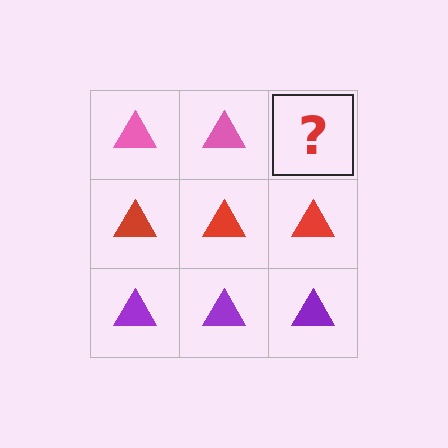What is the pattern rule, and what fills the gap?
The rule is that each row has a consistent color. The gap should be filled with a pink triangle.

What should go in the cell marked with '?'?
The missing cell should contain a pink triangle.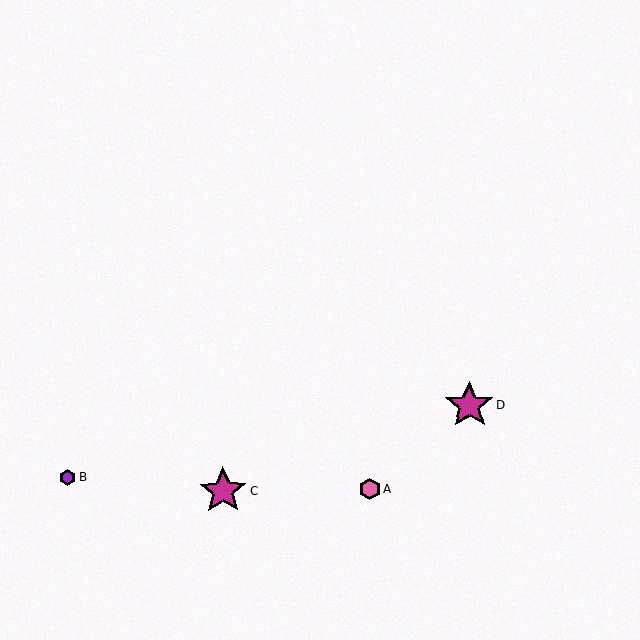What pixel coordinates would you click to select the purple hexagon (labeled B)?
Click at (67, 478) to select the purple hexagon B.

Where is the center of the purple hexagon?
The center of the purple hexagon is at (67, 478).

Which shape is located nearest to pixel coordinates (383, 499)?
The pink hexagon (labeled A) at (370, 489) is nearest to that location.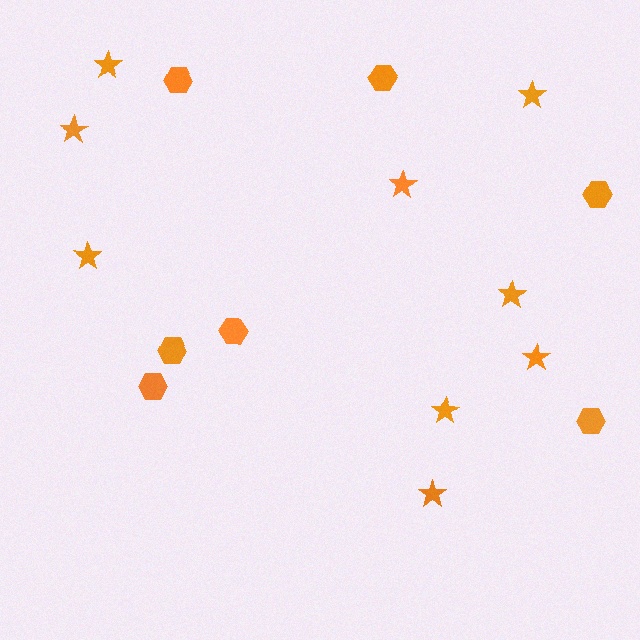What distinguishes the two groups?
There are 2 groups: one group of stars (9) and one group of hexagons (7).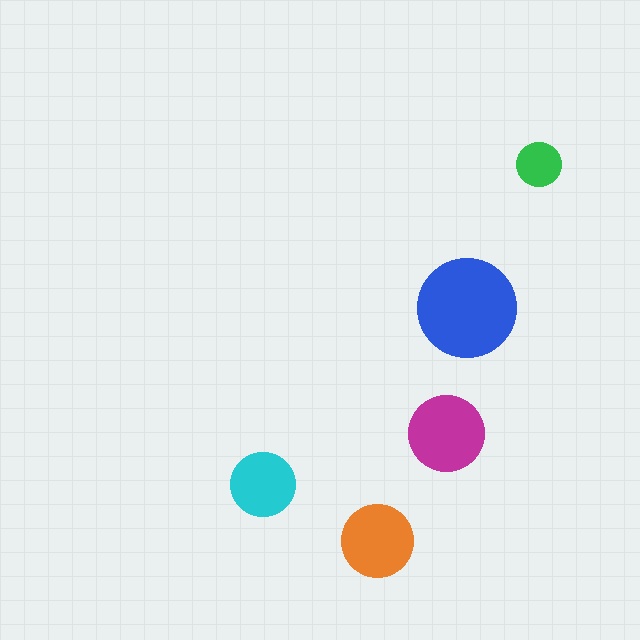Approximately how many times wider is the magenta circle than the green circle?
About 1.5 times wider.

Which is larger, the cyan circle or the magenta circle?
The magenta one.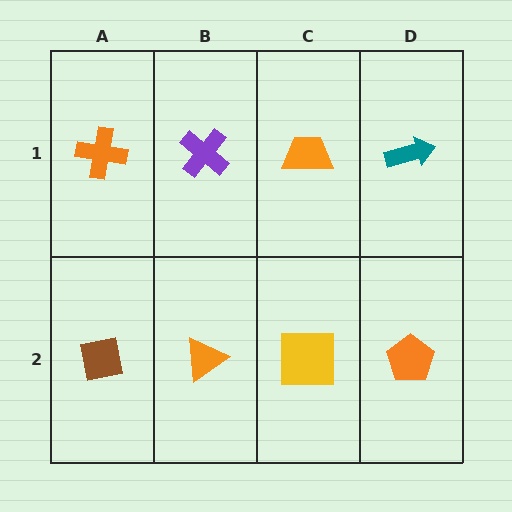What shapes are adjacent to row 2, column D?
A teal arrow (row 1, column D), a yellow square (row 2, column C).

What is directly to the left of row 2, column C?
An orange triangle.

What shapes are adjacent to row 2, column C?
An orange trapezoid (row 1, column C), an orange triangle (row 2, column B), an orange pentagon (row 2, column D).